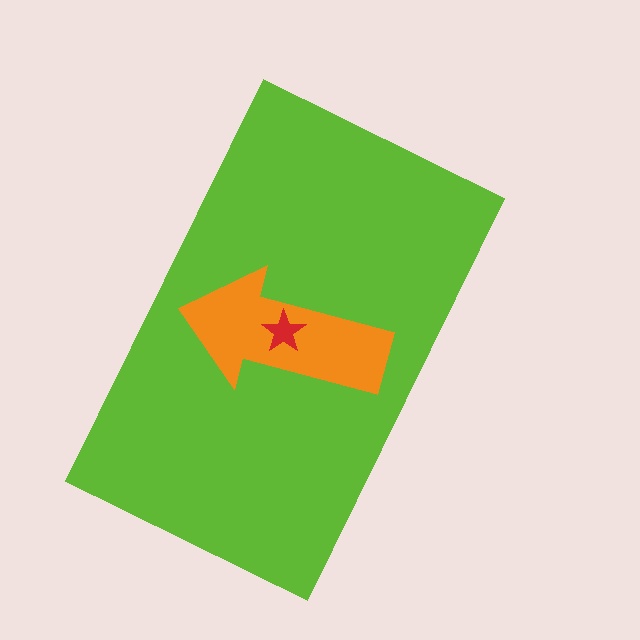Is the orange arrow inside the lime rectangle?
Yes.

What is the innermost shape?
The red star.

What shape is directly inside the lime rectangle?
The orange arrow.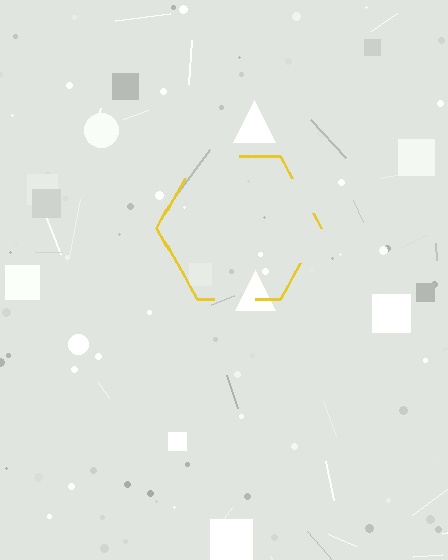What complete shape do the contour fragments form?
The contour fragments form a hexagon.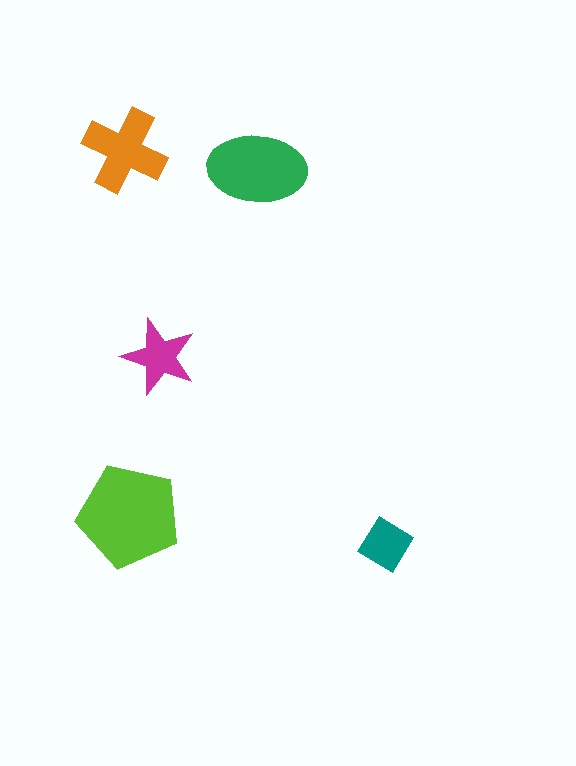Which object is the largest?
The lime pentagon.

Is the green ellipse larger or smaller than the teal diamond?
Larger.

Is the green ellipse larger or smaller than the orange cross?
Larger.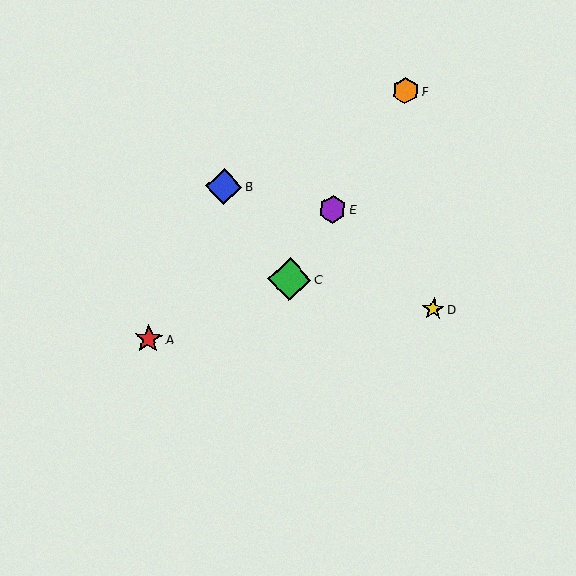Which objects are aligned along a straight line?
Objects C, E, F are aligned along a straight line.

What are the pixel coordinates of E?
Object E is at (333, 209).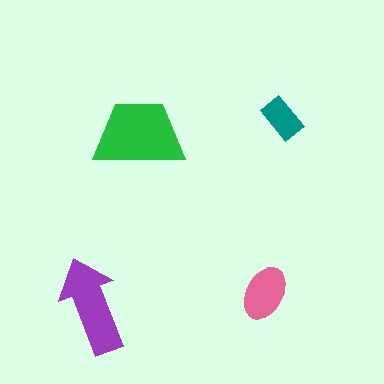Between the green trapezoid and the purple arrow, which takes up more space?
The green trapezoid.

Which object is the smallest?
The teal rectangle.